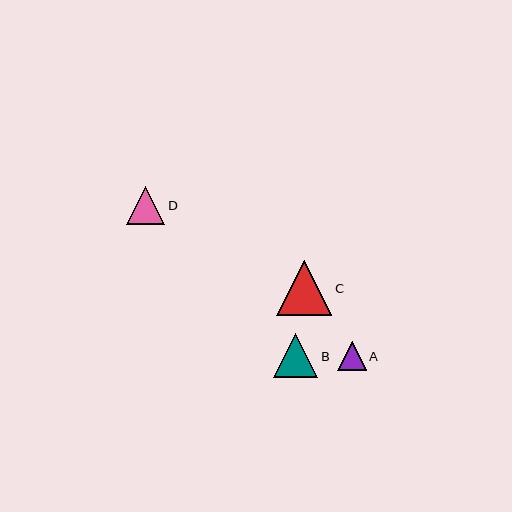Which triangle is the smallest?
Triangle A is the smallest with a size of approximately 29 pixels.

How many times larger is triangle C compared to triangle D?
Triangle C is approximately 1.4 times the size of triangle D.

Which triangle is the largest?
Triangle C is the largest with a size of approximately 55 pixels.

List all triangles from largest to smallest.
From largest to smallest: C, B, D, A.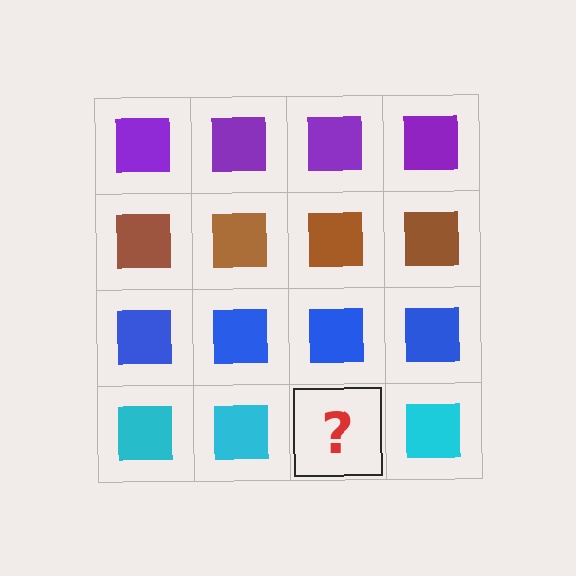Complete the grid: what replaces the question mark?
The question mark should be replaced with a cyan square.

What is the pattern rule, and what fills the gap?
The rule is that each row has a consistent color. The gap should be filled with a cyan square.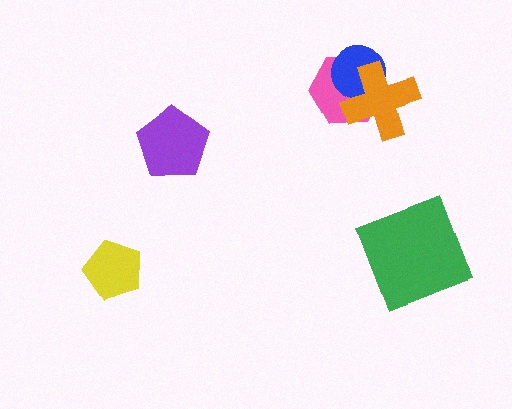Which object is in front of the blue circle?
The orange cross is in front of the blue circle.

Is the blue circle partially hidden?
Yes, it is partially covered by another shape.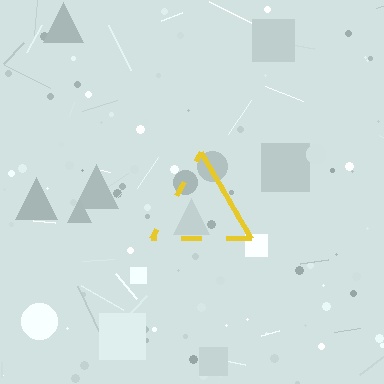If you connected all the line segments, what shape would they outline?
They would outline a triangle.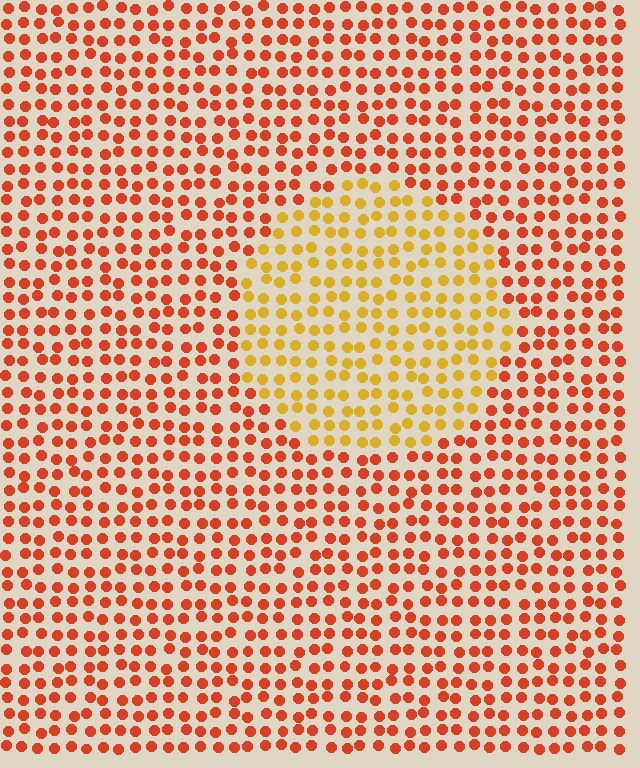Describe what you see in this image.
The image is filled with small red elements in a uniform arrangement. A circle-shaped region is visible where the elements are tinted to a slightly different hue, forming a subtle color boundary.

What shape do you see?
I see a circle.